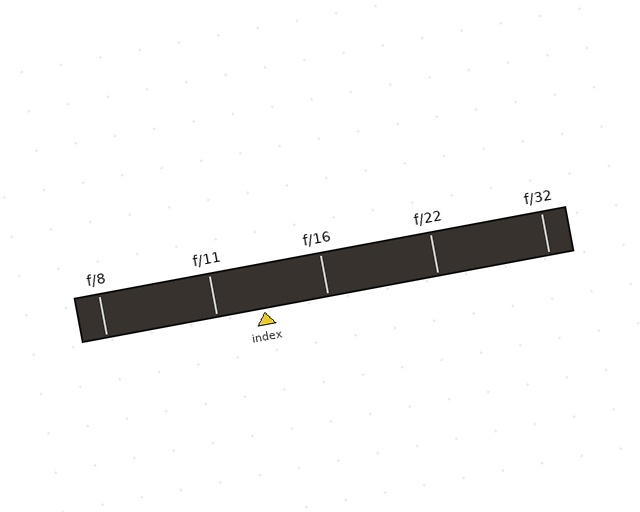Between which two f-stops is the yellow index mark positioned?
The index mark is between f/11 and f/16.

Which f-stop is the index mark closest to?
The index mark is closest to f/11.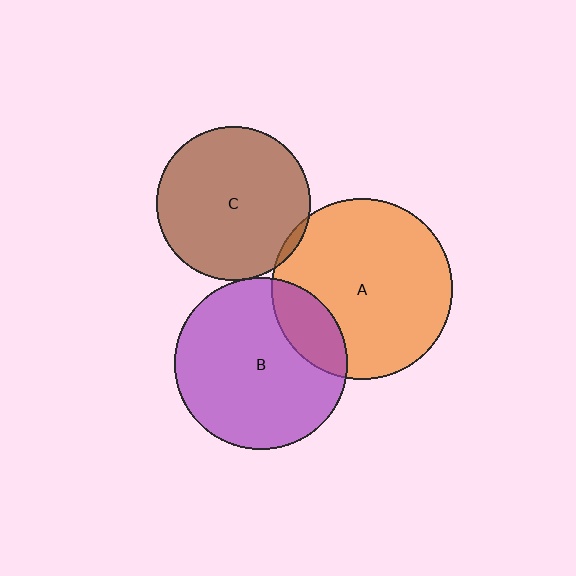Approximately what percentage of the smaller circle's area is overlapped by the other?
Approximately 5%.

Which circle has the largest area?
Circle A (orange).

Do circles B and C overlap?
Yes.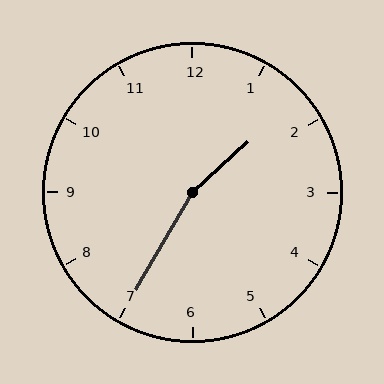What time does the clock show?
1:35.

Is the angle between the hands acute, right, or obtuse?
It is obtuse.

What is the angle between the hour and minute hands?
Approximately 162 degrees.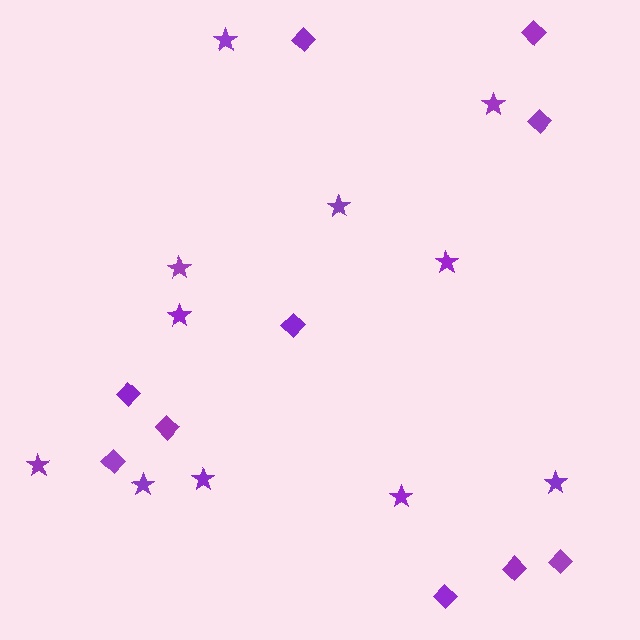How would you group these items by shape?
There are 2 groups: one group of diamonds (10) and one group of stars (11).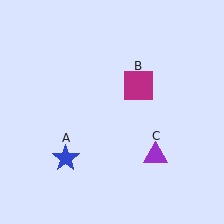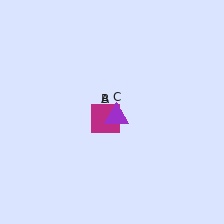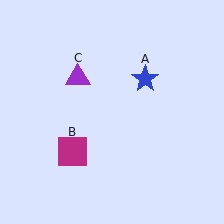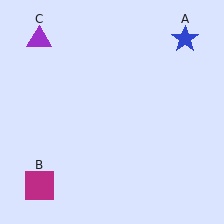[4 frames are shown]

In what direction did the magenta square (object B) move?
The magenta square (object B) moved down and to the left.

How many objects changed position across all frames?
3 objects changed position: blue star (object A), magenta square (object B), purple triangle (object C).